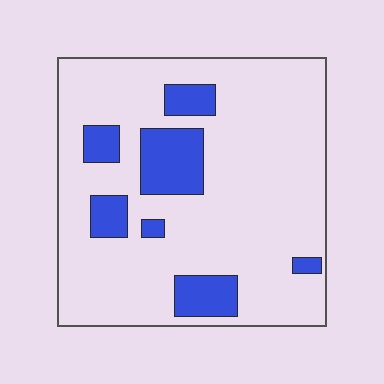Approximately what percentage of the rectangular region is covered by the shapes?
Approximately 15%.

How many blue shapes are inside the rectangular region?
7.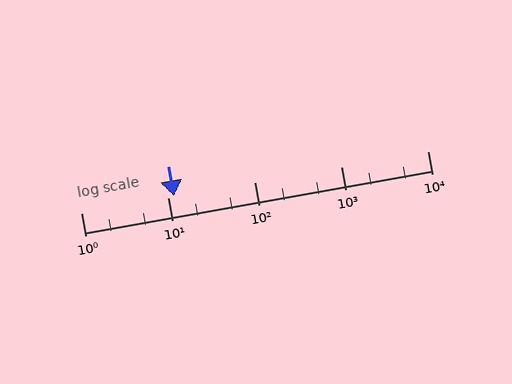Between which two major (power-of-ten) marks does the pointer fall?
The pointer is between 10 and 100.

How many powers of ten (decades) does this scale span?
The scale spans 4 decades, from 1 to 10000.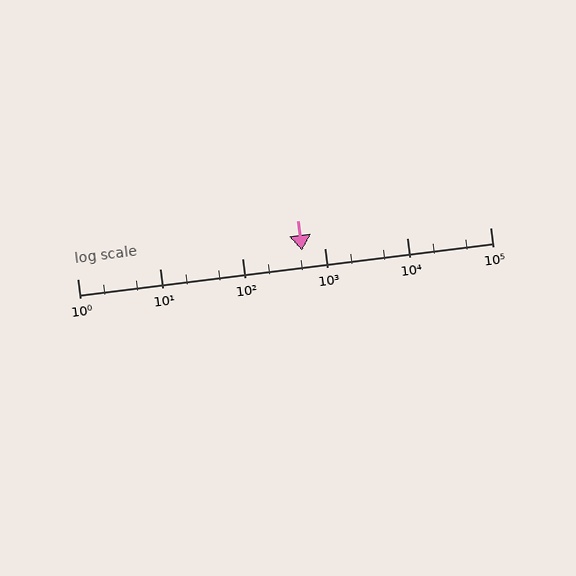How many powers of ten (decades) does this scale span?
The scale spans 5 decades, from 1 to 100000.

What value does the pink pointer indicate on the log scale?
The pointer indicates approximately 530.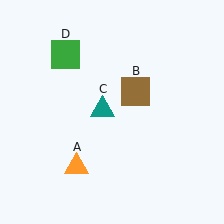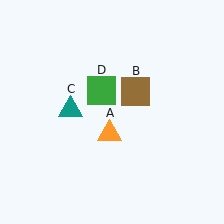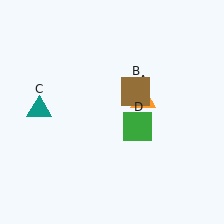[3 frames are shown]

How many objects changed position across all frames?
3 objects changed position: orange triangle (object A), teal triangle (object C), green square (object D).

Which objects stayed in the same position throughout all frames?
Brown square (object B) remained stationary.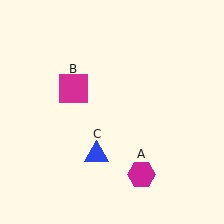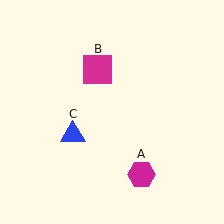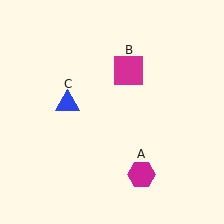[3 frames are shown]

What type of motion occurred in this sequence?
The magenta square (object B), blue triangle (object C) rotated clockwise around the center of the scene.